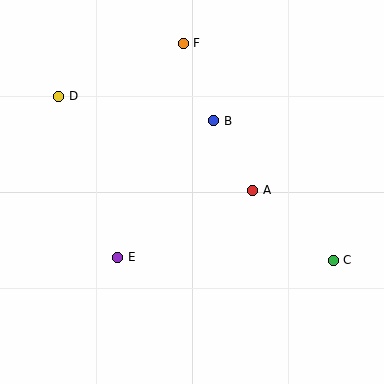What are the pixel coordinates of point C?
Point C is at (333, 260).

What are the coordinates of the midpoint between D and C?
The midpoint between D and C is at (196, 178).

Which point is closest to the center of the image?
Point A at (253, 190) is closest to the center.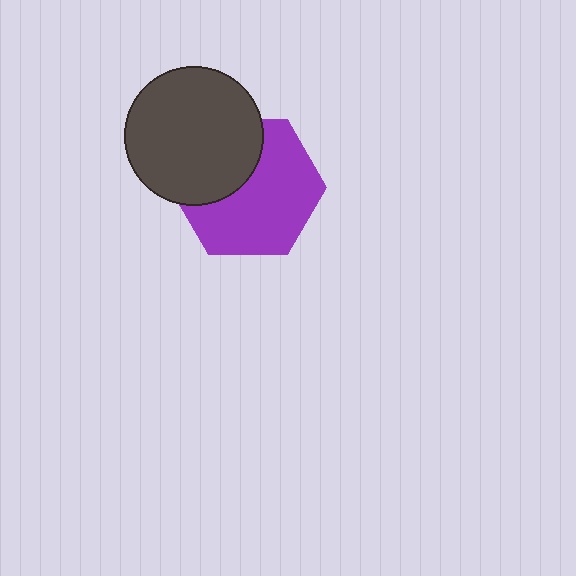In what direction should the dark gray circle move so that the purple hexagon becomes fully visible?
The dark gray circle should move toward the upper-left. That is the shortest direction to clear the overlap and leave the purple hexagon fully visible.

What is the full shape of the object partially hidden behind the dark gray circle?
The partially hidden object is a purple hexagon.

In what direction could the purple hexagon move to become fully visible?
The purple hexagon could move toward the lower-right. That would shift it out from behind the dark gray circle entirely.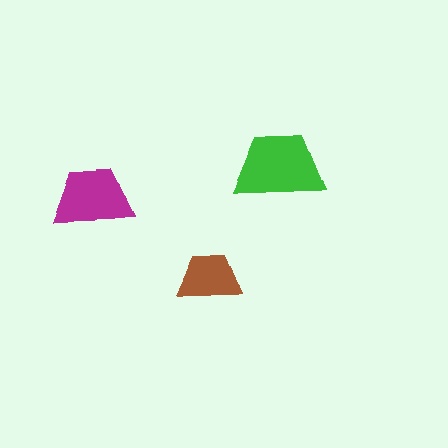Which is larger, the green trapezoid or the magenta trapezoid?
The green one.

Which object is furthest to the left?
The magenta trapezoid is leftmost.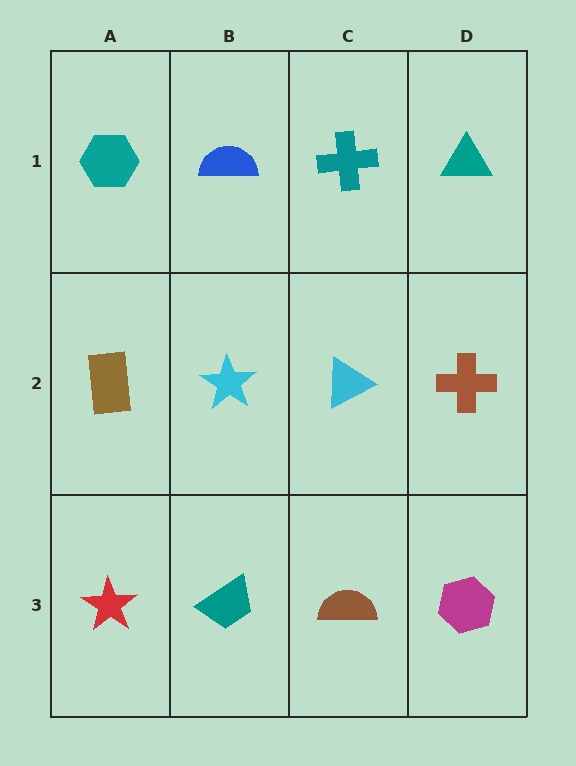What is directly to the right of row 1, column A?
A blue semicircle.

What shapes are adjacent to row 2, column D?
A teal triangle (row 1, column D), a magenta hexagon (row 3, column D), a cyan triangle (row 2, column C).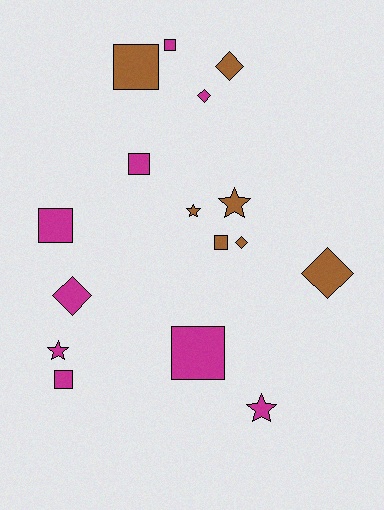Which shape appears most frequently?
Square, with 7 objects.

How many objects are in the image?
There are 16 objects.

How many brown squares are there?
There are 2 brown squares.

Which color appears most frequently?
Magenta, with 9 objects.